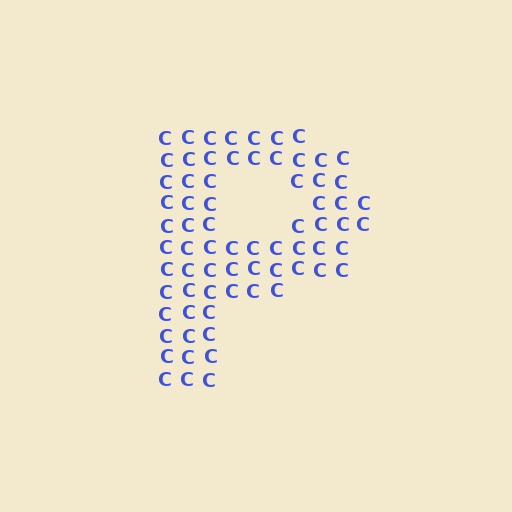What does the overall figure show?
The overall figure shows the letter P.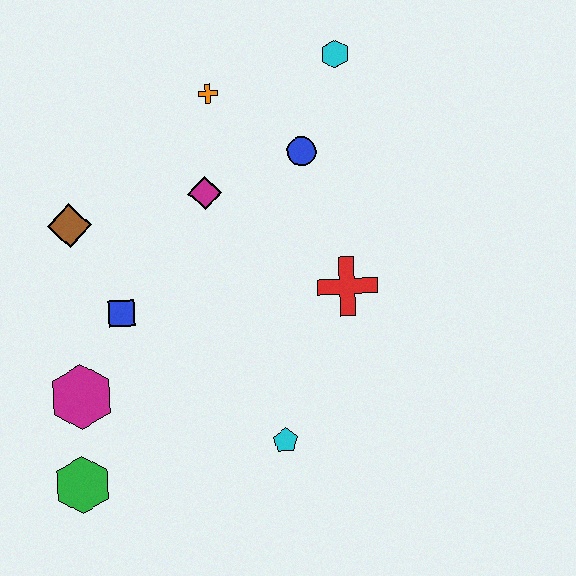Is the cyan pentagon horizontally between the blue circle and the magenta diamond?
Yes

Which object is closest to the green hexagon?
The magenta hexagon is closest to the green hexagon.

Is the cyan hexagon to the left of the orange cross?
No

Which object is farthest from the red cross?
The green hexagon is farthest from the red cross.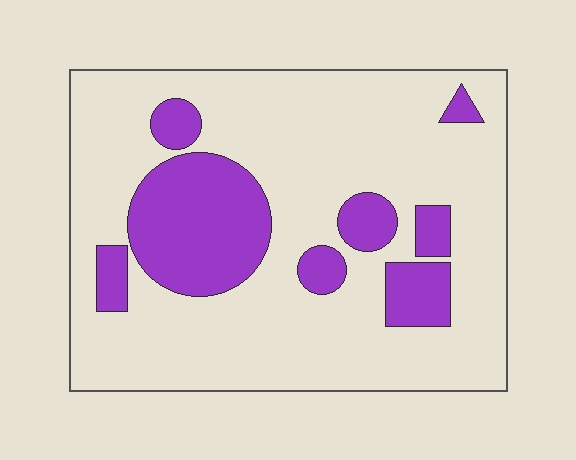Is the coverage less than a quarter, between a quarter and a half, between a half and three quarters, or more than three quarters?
Less than a quarter.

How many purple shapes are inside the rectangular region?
8.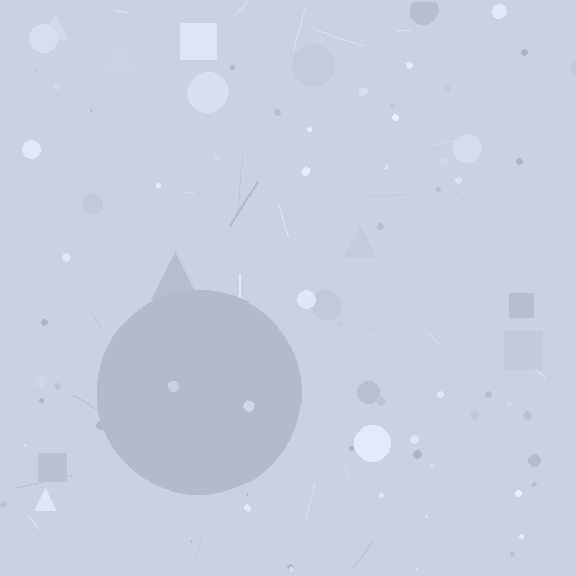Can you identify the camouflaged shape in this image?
The camouflaged shape is a circle.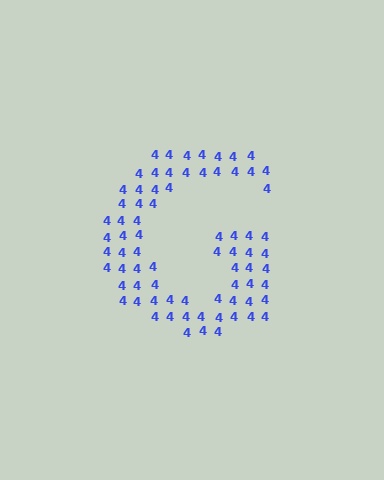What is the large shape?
The large shape is the letter G.